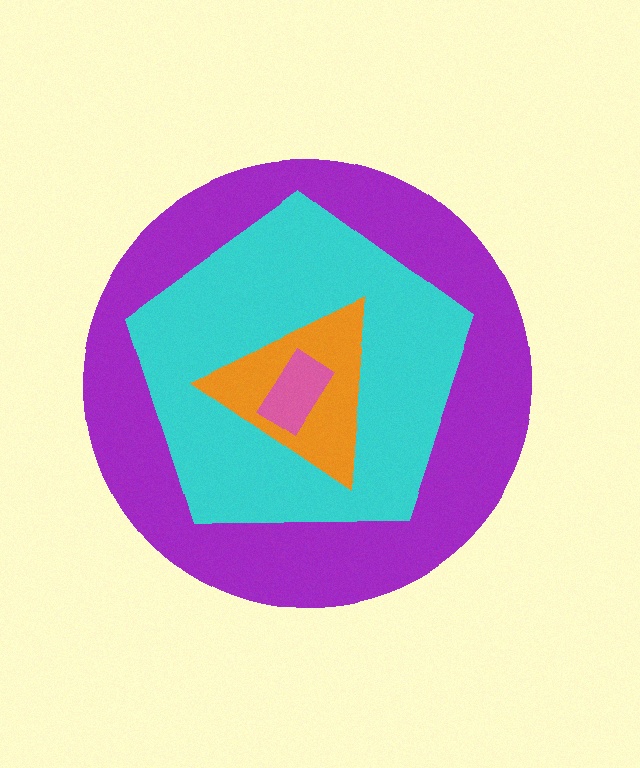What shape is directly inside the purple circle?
The cyan pentagon.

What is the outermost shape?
The purple circle.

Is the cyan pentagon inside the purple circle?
Yes.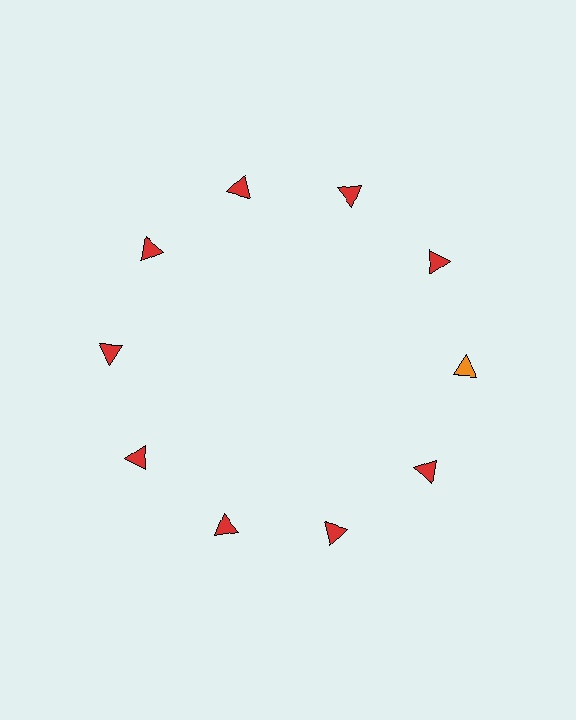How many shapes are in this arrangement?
There are 10 shapes arranged in a ring pattern.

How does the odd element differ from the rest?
It has a different color: orange instead of red.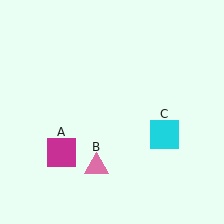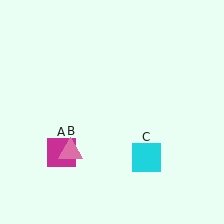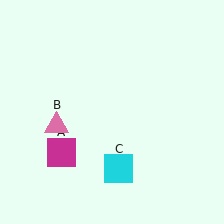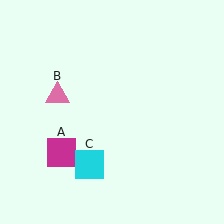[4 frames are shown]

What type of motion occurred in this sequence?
The pink triangle (object B), cyan square (object C) rotated clockwise around the center of the scene.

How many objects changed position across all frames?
2 objects changed position: pink triangle (object B), cyan square (object C).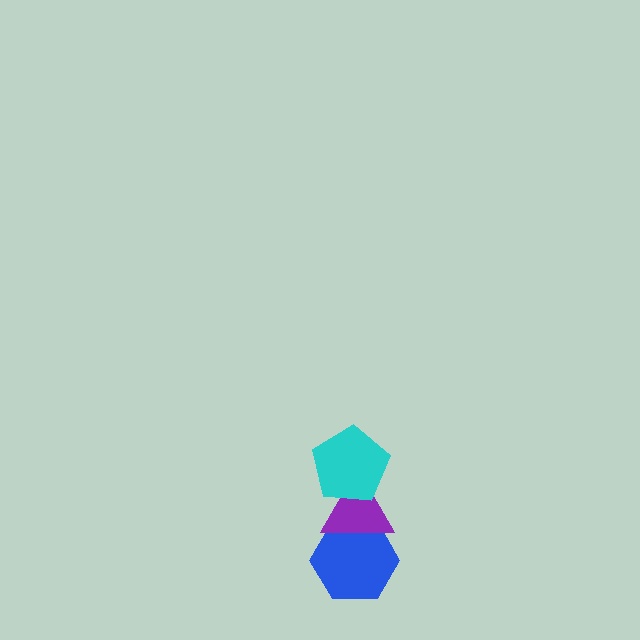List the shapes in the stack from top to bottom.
From top to bottom: the cyan pentagon, the purple triangle, the blue hexagon.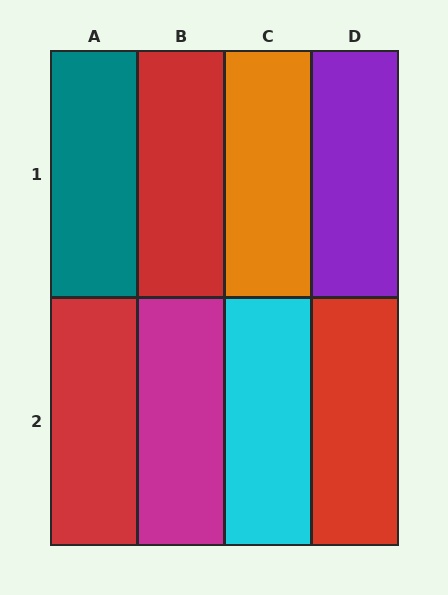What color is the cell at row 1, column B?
Red.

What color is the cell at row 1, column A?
Teal.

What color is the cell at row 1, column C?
Orange.